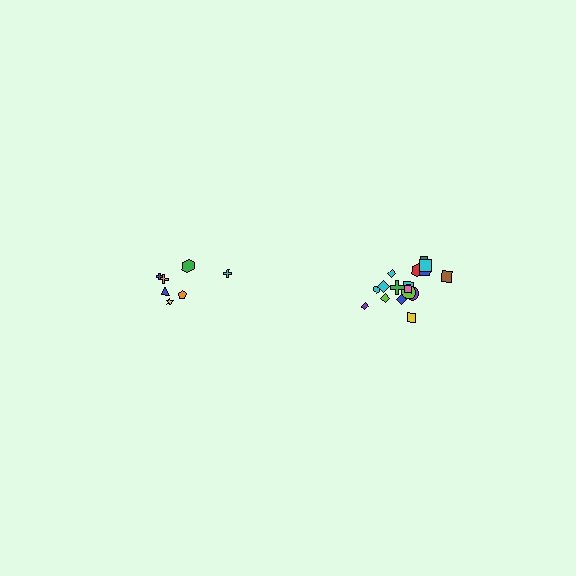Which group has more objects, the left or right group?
The right group.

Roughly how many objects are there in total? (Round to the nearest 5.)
Roughly 25 objects in total.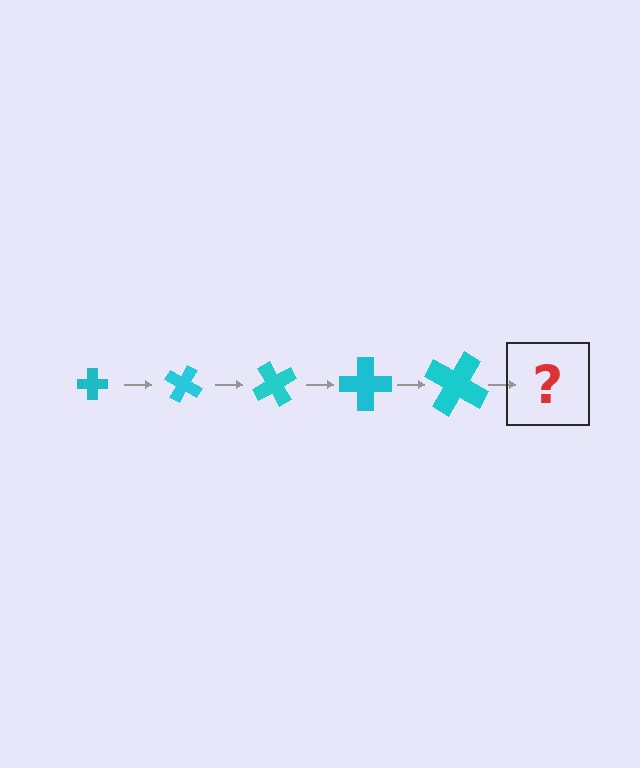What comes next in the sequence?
The next element should be a cross, larger than the previous one and rotated 150 degrees from the start.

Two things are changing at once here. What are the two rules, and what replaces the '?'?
The two rules are that the cross grows larger each step and it rotates 30 degrees each step. The '?' should be a cross, larger than the previous one and rotated 150 degrees from the start.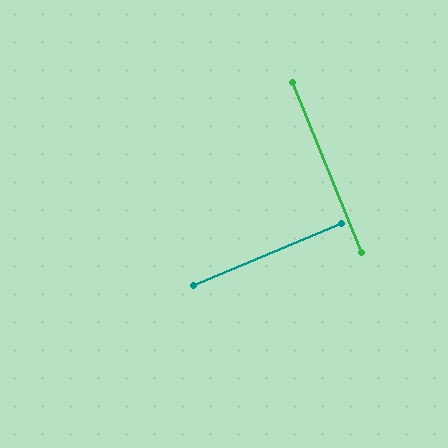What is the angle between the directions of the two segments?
Approximately 89 degrees.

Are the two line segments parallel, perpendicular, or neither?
Perpendicular — they meet at approximately 89°.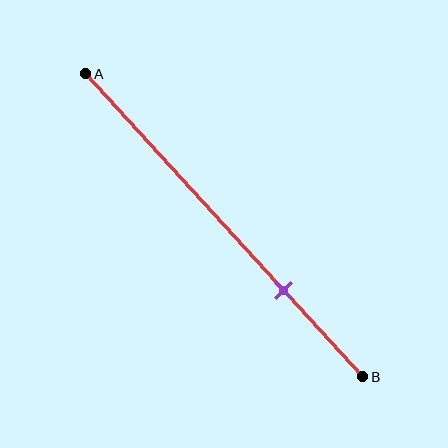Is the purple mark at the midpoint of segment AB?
No, the mark is at about 70% from A, not at the 50% midpoint.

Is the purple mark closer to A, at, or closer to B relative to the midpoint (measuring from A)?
The purple mark is closer to point B than the midpoint of segment AB.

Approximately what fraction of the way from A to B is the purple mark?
The purple mark is approximately 70% of the way from A to B.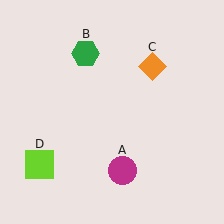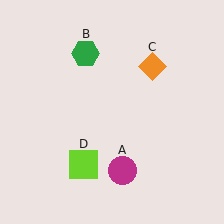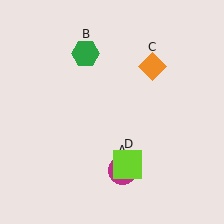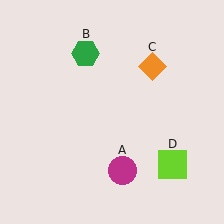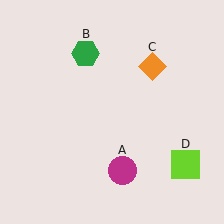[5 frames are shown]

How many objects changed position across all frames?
1 object changed position: lime square (object D).